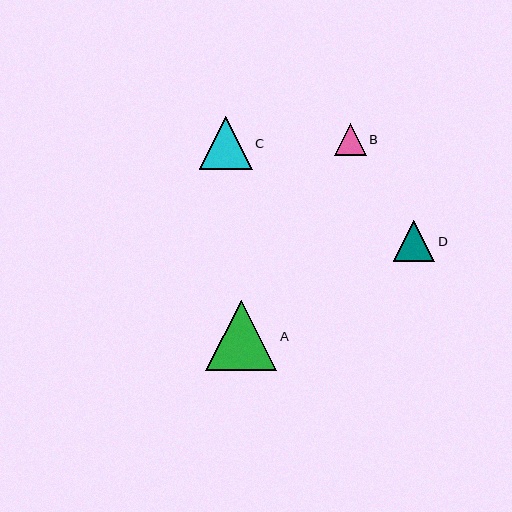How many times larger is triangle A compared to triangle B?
Triangle A is approximately 2.2 times the size of triangle B.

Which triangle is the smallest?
Triangle B is the smallest with a size of approximately 32 pixels.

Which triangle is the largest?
Triangle A is the largest with a size of approximately 71 pixels.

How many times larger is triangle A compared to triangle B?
Triangle A is approximately 2.2 times the size of triangle B.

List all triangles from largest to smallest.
From largest to smallest: A, C, D, B.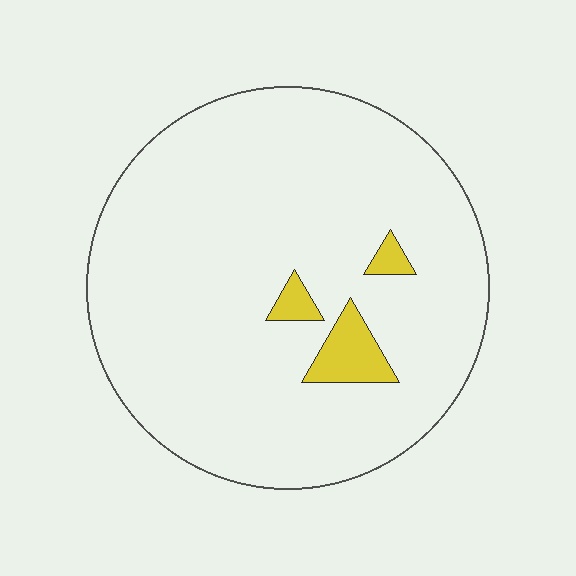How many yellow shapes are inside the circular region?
3.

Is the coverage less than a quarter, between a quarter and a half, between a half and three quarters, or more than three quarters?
Less than a quarter.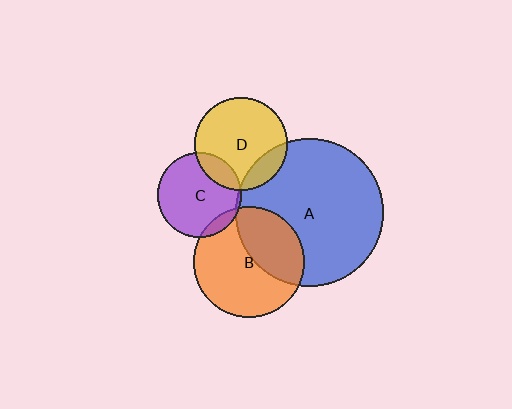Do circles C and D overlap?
Yes.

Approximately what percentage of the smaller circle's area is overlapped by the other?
Approximately 15%.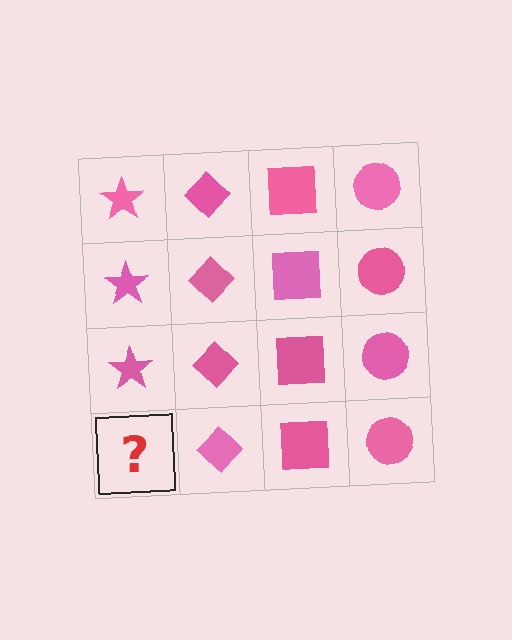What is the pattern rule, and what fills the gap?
The rule is that each column has a consistent shape. The gap should be filled with a pink star.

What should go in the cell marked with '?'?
The missing cell should contain a pink star.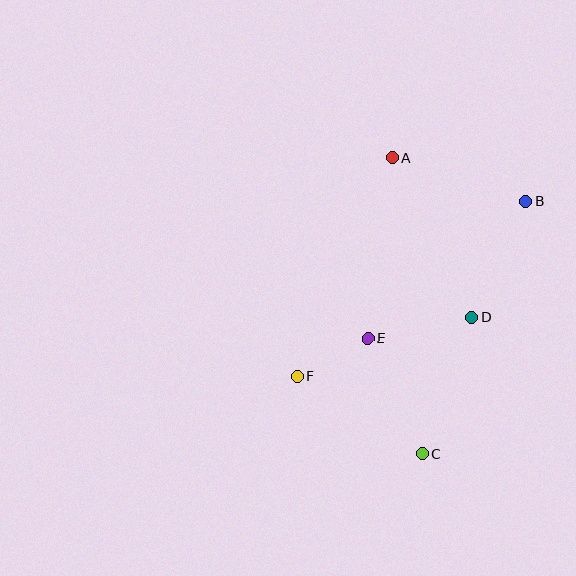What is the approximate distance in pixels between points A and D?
The distance between A and D is approximately 178 pixels.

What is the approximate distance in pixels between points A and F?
The distance between A and F is approximately 238 pixels.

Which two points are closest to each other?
Points E and F are closest to each other.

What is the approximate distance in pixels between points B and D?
The distance between B and D is approximately 127 pixels.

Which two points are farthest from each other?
Points A and C are farthest from each other.